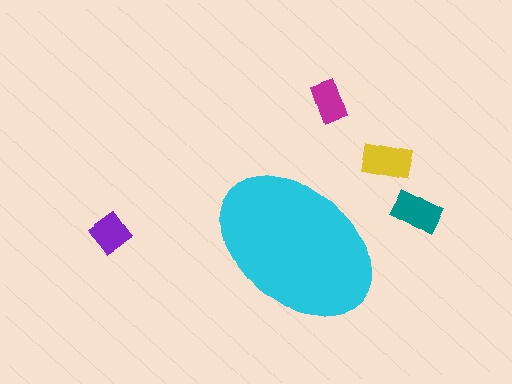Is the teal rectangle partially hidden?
No, the teal rectangle is fully visible.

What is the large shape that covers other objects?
A cyan ellipse.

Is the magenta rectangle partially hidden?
No, the magenta rectangle is fully visible.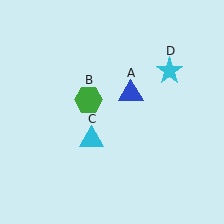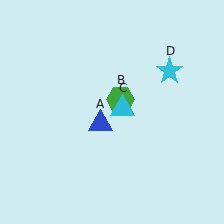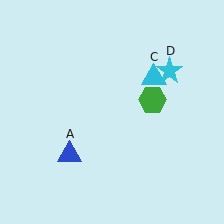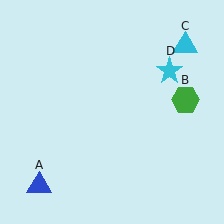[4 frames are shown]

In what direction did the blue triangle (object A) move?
The blue triangle (object A) moved down and to the left.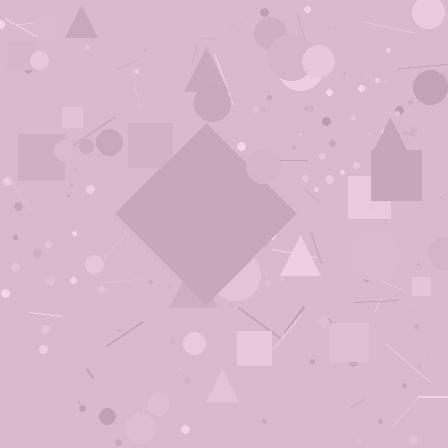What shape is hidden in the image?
A diamond is hidden in the image.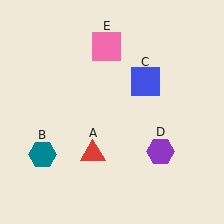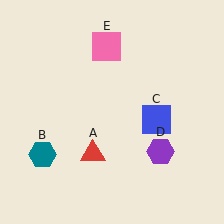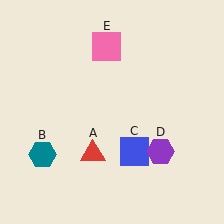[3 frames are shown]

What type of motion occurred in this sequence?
The blue square (object C) rotated clockwise around the center of the scene.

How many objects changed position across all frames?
1 object changed position: blue square (object C).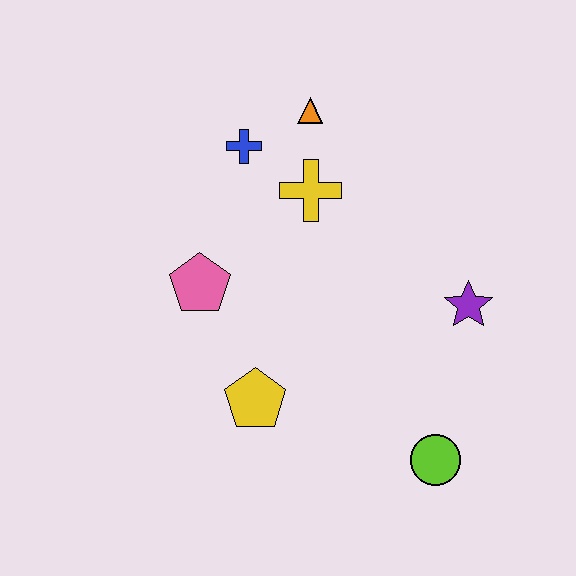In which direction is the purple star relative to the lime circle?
The purple star is above the lime circle.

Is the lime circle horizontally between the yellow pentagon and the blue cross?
No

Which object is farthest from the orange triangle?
The lime circle is farthest from the orange triangle.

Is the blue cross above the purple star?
Yes